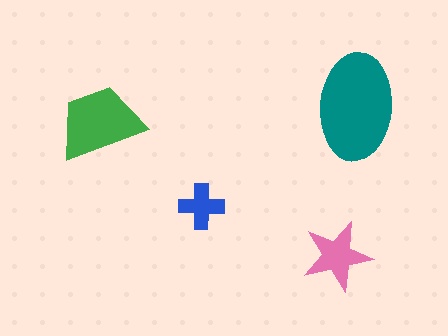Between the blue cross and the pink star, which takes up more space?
The pink star.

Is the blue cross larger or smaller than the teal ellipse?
Smaller.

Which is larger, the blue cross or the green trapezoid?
The green trapezoid.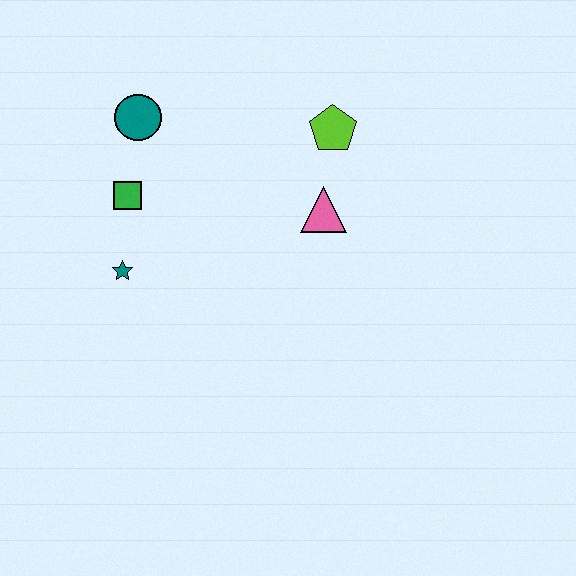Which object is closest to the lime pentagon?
The pink triangle is closest to the lime pentagon.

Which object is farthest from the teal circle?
The pink triangle is farthest from the teal circle.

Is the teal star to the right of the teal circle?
No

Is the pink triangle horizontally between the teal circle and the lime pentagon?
Yes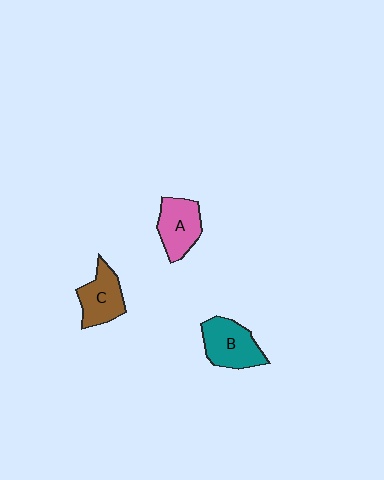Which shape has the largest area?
Shape B (teal).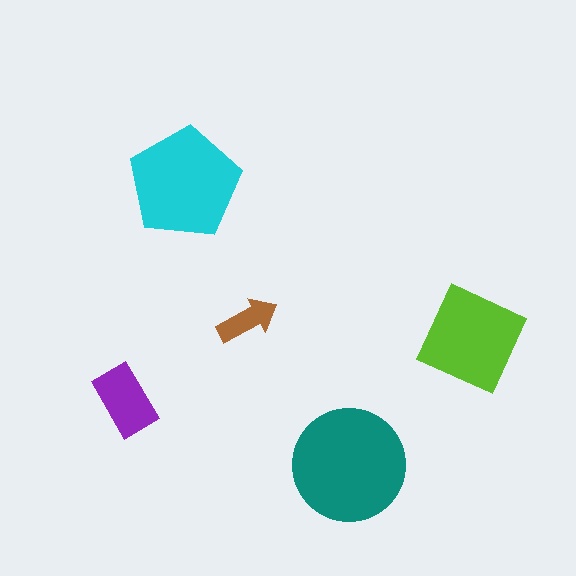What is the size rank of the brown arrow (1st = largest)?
5th.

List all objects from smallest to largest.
The brown arrow, the purple rectangle, the lime diamond, the cyan pentagon, the teal circle.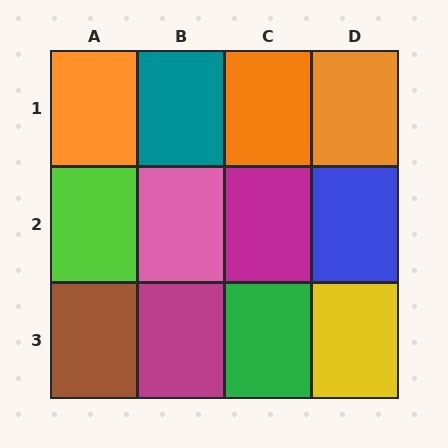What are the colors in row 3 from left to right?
Brown, magenta, green, yellow.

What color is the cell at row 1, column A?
Orange.